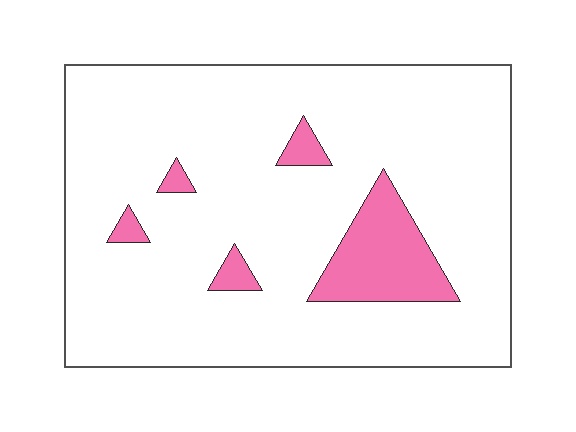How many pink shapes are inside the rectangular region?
5.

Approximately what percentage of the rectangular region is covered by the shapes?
Approximately 10%.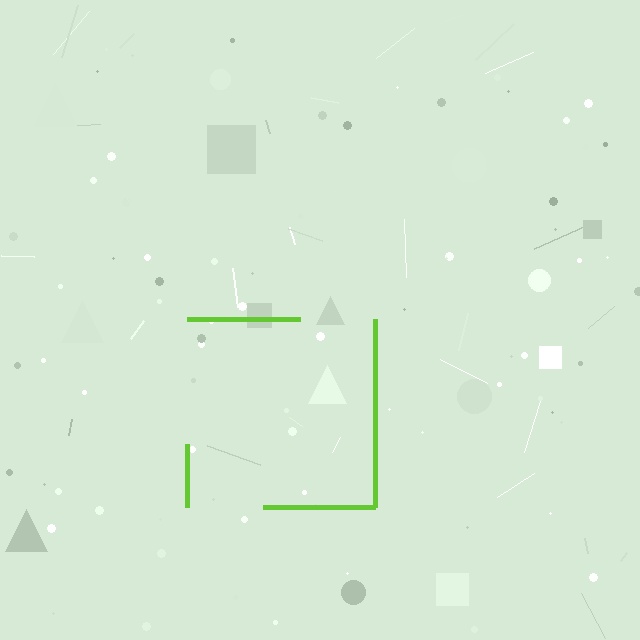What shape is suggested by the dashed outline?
The dashed outline suggests a square.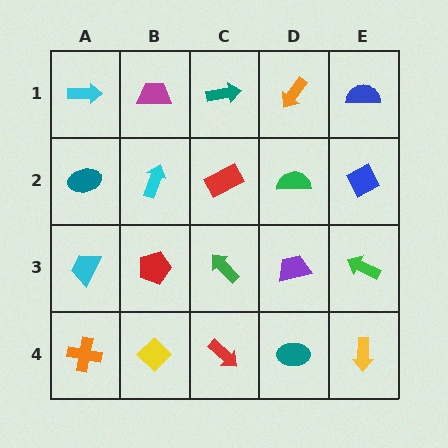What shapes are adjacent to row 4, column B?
A red pentagon (row 3, column B), an orange cross (row 4, column A), a red arrow (row 4, column C).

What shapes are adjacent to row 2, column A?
A cyan arrow (row 1, column A), a cyan trapezoid (row 3, column A), a cyan arrow (row 2, column B).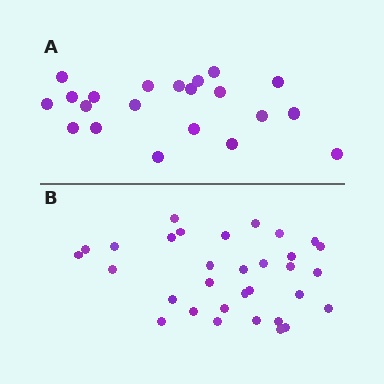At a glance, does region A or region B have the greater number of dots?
Region B (the bottom region) has more dots.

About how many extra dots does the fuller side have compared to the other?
Region B has roughly 12 or so more dots than region A.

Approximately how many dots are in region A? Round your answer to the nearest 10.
About 20 dots. (The exact count is 21, which rounds to 20.)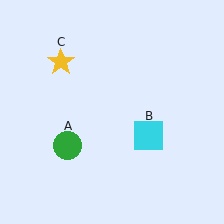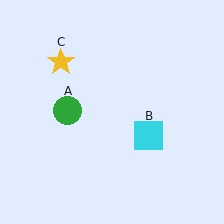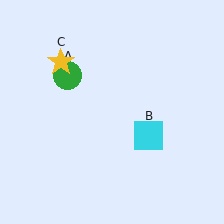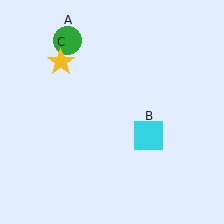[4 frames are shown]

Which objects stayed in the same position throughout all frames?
Cyan square (object B) and yellow star (object C) remained stationary.